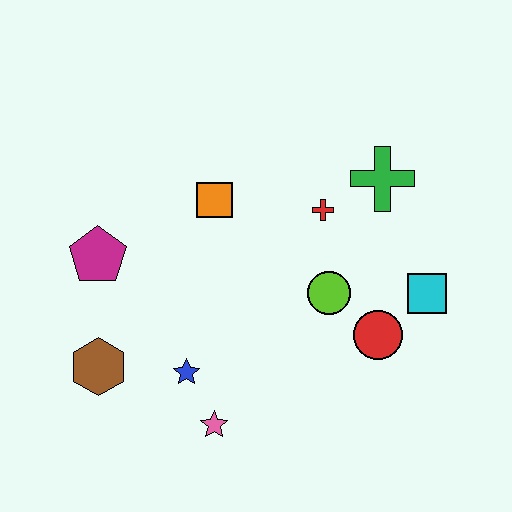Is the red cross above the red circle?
Yes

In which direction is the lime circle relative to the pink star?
The lime circle is above the pink star.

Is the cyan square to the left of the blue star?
No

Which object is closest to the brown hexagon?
The blue star is closest to the brown hexagon.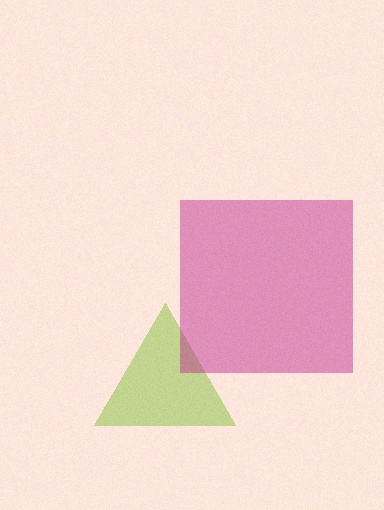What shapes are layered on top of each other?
The layered shapes are: a lime triangle, a magenta square.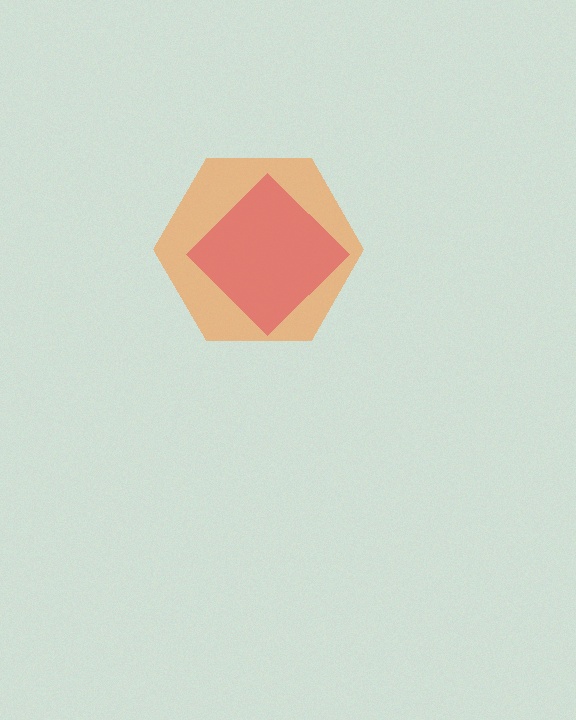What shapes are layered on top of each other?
The layered shapes are: a magenta diamond, an orange hexagon.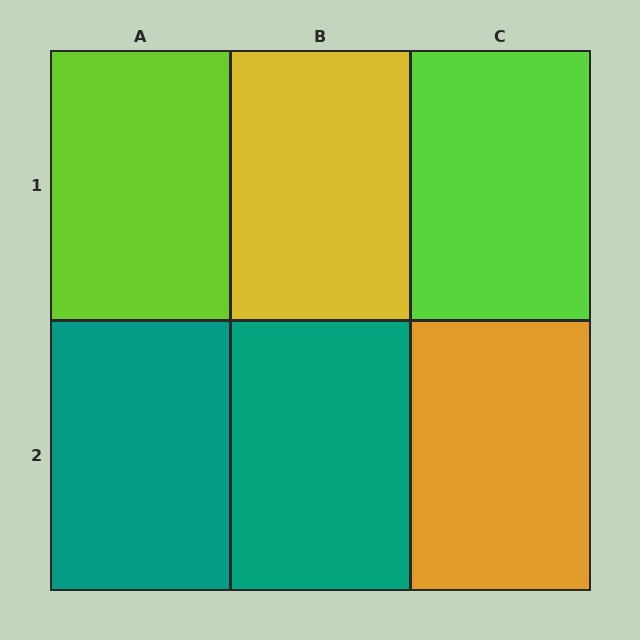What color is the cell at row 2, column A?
Teal.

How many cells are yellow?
1 cell is yellow.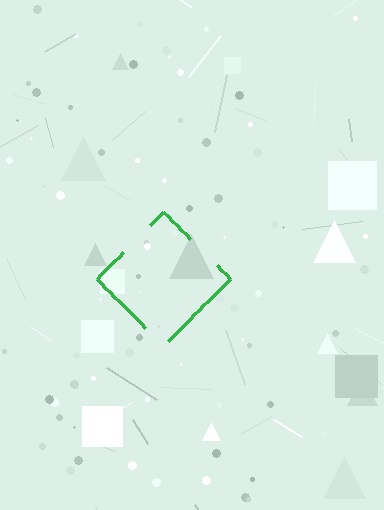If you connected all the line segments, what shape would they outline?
They would outline a diamond.